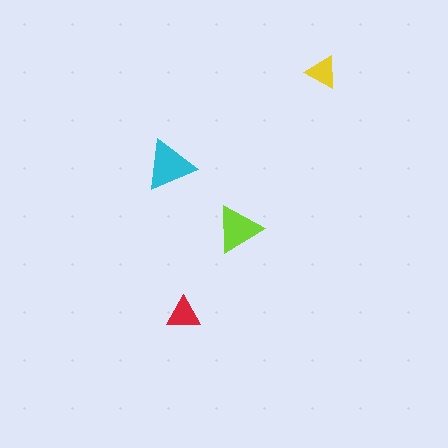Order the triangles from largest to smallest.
the cyan one, the lime one, the red one, the yellow one.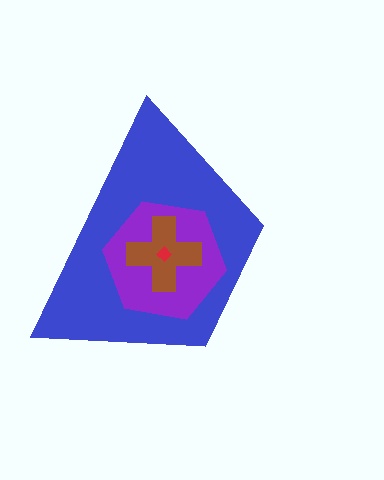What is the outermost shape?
The blue trapezoid.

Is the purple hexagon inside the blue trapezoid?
Yes.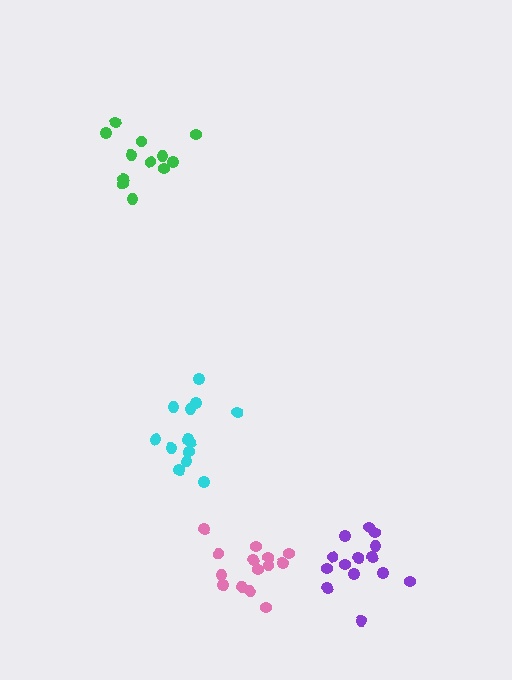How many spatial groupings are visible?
There are 4 spatial groupings.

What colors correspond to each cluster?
The clusters are colored: green, purple, pink, cyan.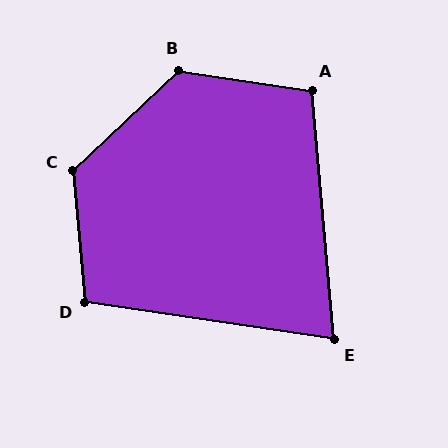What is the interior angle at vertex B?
Approximately 128 degrees (obtuse).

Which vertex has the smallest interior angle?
E, at approximately 76 degrees.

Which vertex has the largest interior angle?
C, at approximately 129 degrees.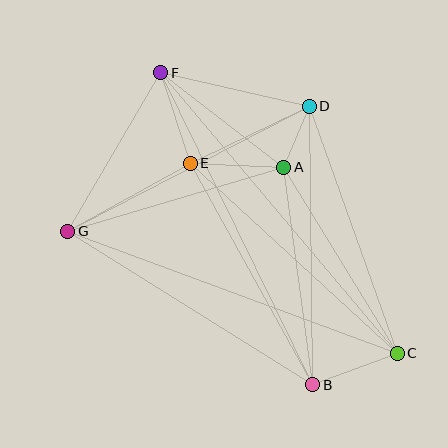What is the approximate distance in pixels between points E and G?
The distance between E and G is approximately 140 pixels.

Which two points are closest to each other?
Points A and D are closest to each other.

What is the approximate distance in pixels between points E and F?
The distance between E and F is approximately 95 pixels.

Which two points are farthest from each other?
Points C and F are farthest from each other.